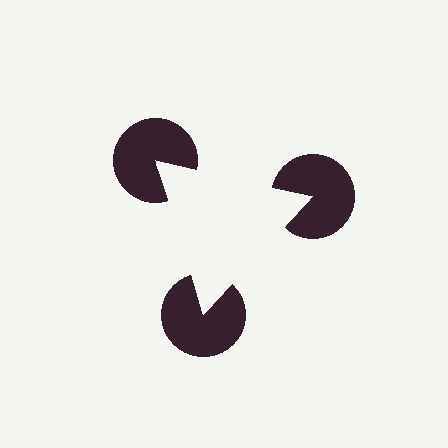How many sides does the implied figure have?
3 sides.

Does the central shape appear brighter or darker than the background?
It typically appears slightly brighter than the background, even though no actual brightness change is drawn.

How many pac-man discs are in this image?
There are 3 — one at each vertex of the illusory triangle.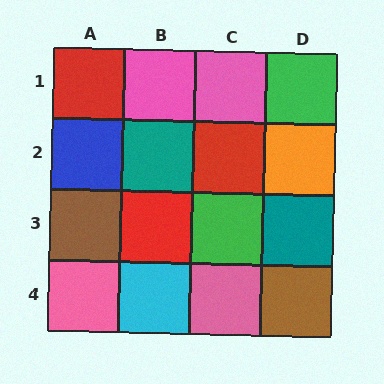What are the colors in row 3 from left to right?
Brown, red, green, teal.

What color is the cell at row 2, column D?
Orange.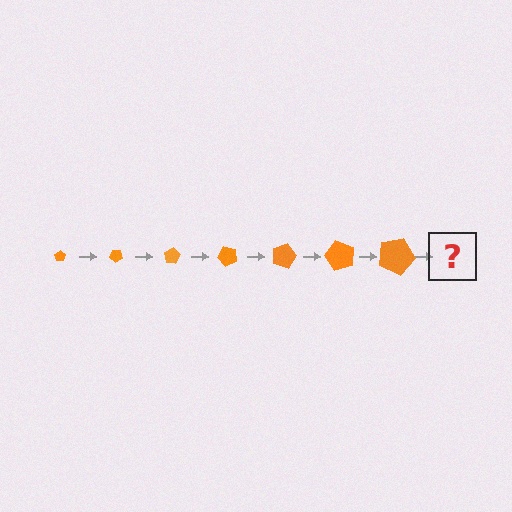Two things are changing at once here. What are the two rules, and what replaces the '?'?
The two rules are that the pentagon grows larger each step and it rotates 40 degrees each step. The '?' should be a pentagon, larger than the previous one and rotated 280 degrees from the start.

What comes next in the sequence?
The next element should be a pentagon, larger than the previous one and rotated 280 degrees from the start.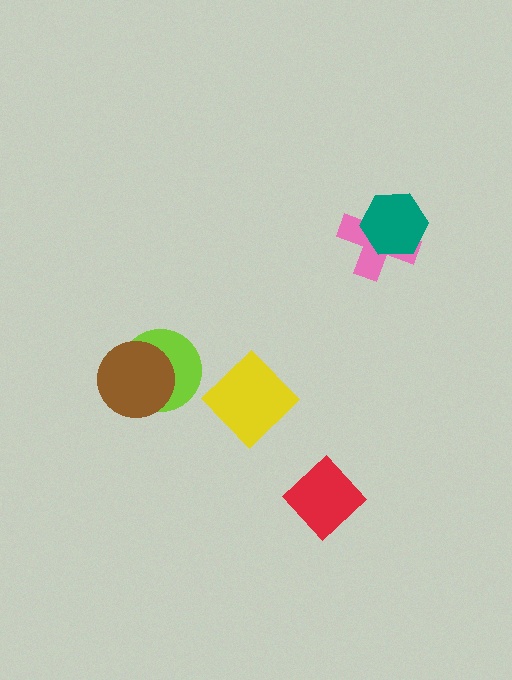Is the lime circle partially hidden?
Yes, it is partially covered by another shape.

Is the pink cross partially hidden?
Yes, it is partially covered by another shape.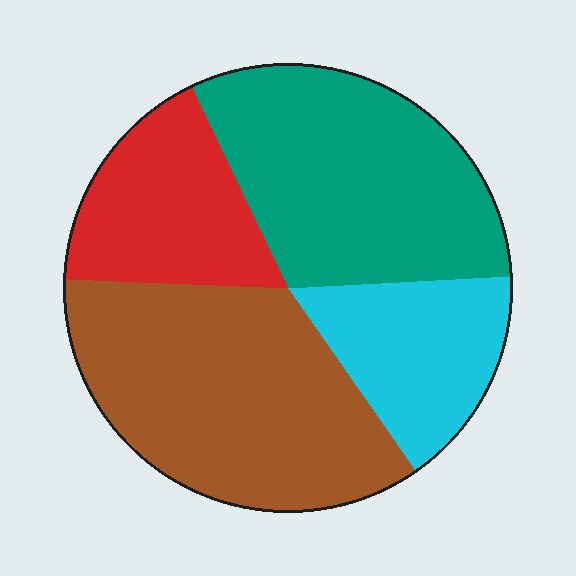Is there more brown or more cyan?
Brown.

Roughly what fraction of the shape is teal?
Teal takes up about one third (1/3) of the shape.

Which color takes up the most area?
Brown, at roughly 35%.